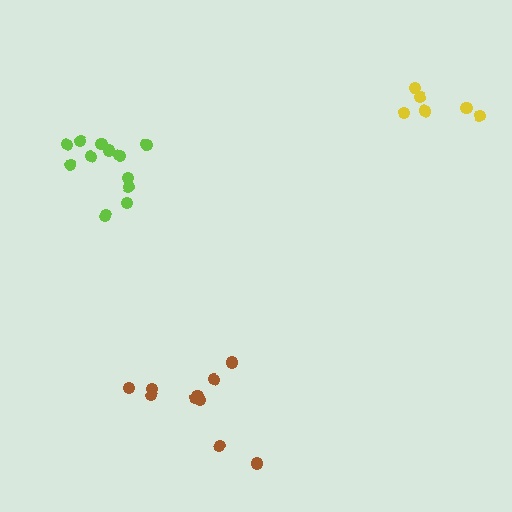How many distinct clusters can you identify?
There are 3 distinct clusters.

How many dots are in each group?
Group 1: 12 dots, Group 2: 6 dots, Group 3: 10 dots (28 total).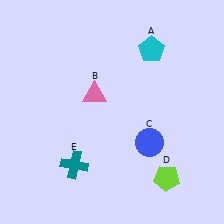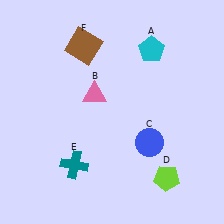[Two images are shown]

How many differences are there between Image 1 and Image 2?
There is 1 difference between the two images.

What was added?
A brown square (F) was added in Image 2.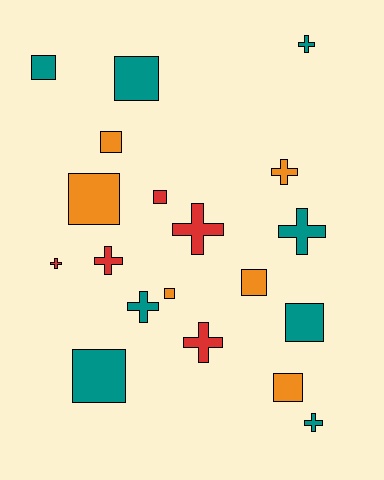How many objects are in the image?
There are 19 objects.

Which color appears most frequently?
Teal, with 8 objects.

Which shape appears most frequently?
Square, with 10 objects.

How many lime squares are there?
There are no lime squares.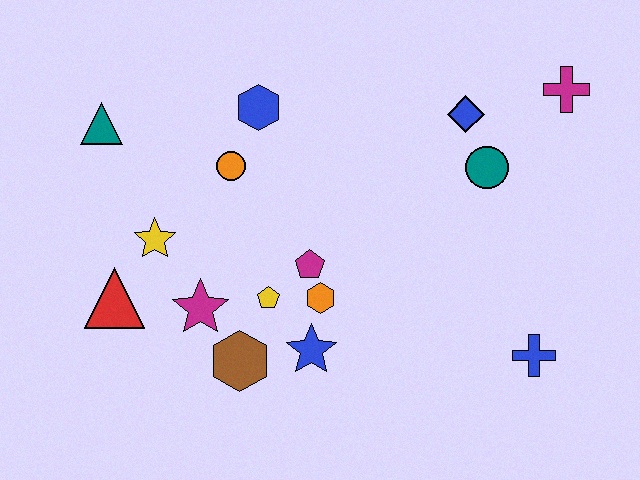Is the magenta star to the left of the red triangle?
No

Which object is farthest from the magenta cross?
The red triangle is farthest from the magenta cross.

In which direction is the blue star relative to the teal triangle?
The blue star is below the teal triangle.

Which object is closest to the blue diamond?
The teal circle is closest to the blue diamond.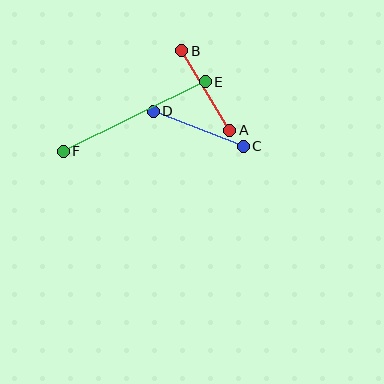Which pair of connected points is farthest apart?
Points E and F are farthest apart.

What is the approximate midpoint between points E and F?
The midpoint is at approximately (134, 117) pixels.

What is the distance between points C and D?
The distance is approximately 96 pixels.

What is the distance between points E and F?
The distance is approximately 158 pixels.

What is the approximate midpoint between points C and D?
The midpoint is at approximately (198, 129) pixels.